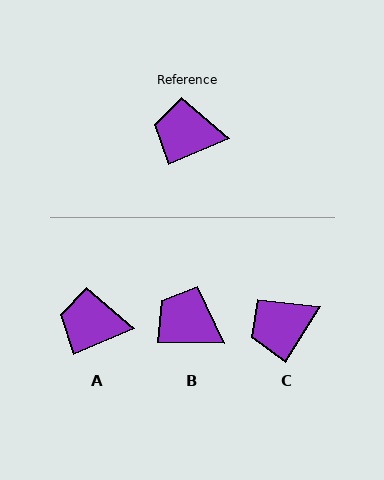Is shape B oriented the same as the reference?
No, it is off by about 24 degrees.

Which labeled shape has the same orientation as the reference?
A.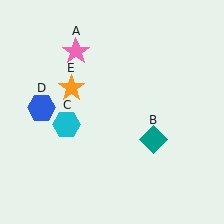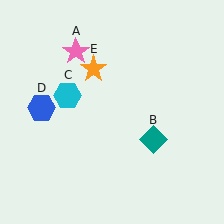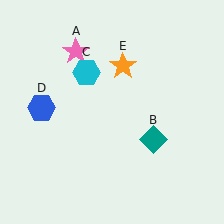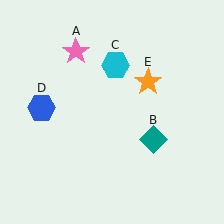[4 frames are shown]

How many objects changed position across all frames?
2 objects changed position: cyan hexagon (object C), orange star (object E).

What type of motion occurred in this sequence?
The cyan hexagon (object C), orange star (object E) rotated clockwise around the center of the scene.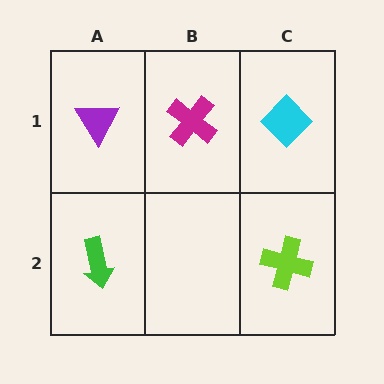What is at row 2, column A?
A green arrow.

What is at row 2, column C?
A lime cross.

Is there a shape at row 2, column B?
No, that cell is empty.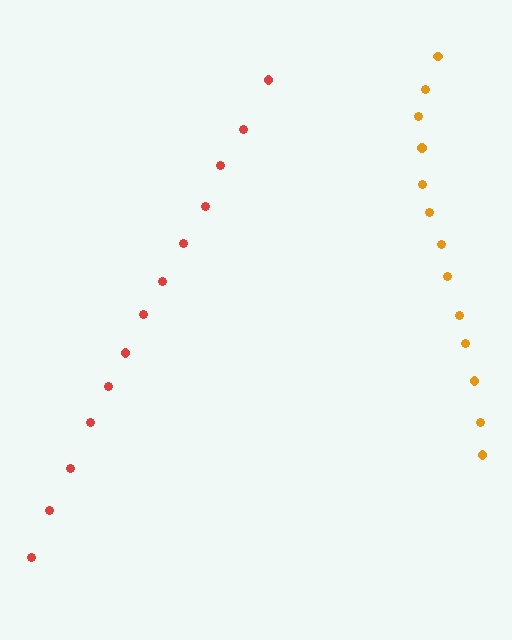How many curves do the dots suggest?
There are 2 distinct paths.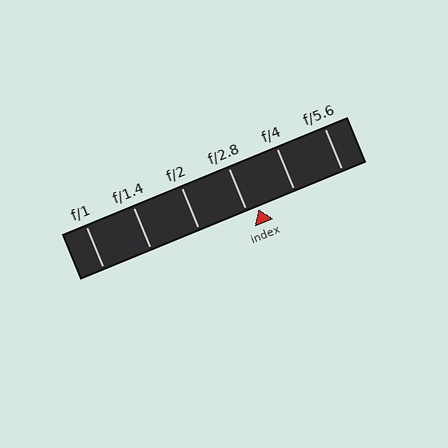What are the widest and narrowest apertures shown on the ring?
The widest aperture shown is f/1 and the narrowest is f/5.6.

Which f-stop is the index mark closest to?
The index mark is closest to f/2.8.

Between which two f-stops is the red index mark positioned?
The index mark is between f/2.8 and f/4.